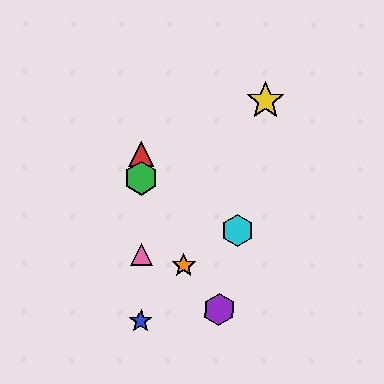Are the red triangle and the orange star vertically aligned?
No, the red triangle is at x≈141 and the orange star is at x≈183.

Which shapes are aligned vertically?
The red triangle, the blue star, the green hexagon, the pink triangle are aligned vertically.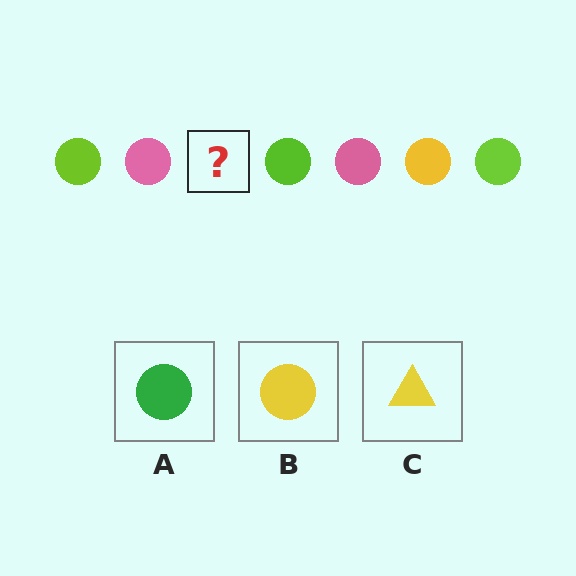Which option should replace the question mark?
Option B.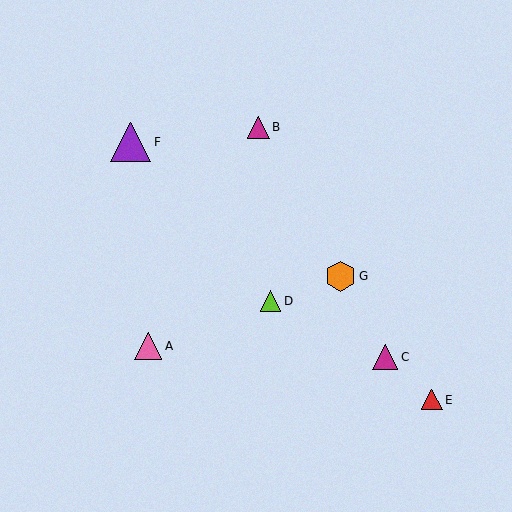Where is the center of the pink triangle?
The center of the pink triangle is at (148, 346).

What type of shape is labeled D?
Shape D is a lime triangle.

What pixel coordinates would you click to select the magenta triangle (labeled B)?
Click at (258, 127) to select the magenta triangle B.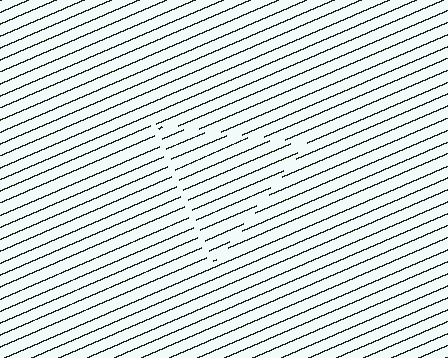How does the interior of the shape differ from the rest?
The interior of the shape contains the same grating, shifted by half a period — the contour is defined by the phase discontinuity where line-ends from the inner and outer gratings abut.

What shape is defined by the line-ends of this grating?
An illusory triangle. The interior of the shape contains the same grating, shifted by half a period — the contour is defined by the phase discontinuity where line-ends from the inner and outer gratings abut.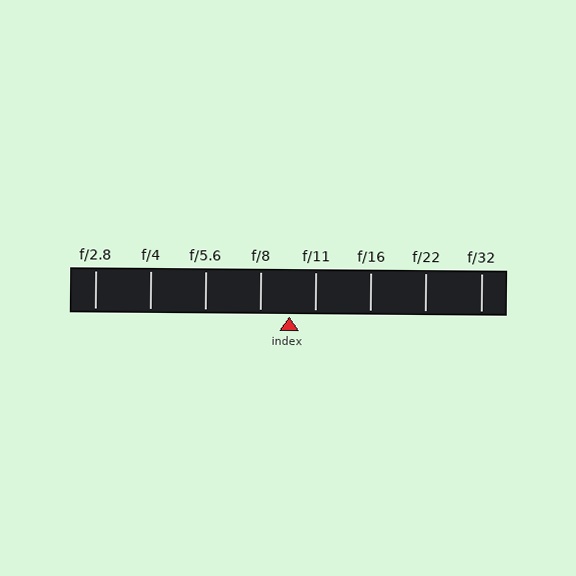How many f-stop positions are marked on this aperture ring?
There are 8 f-stop positions marked.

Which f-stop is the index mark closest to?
The index mark is closest to f/11.